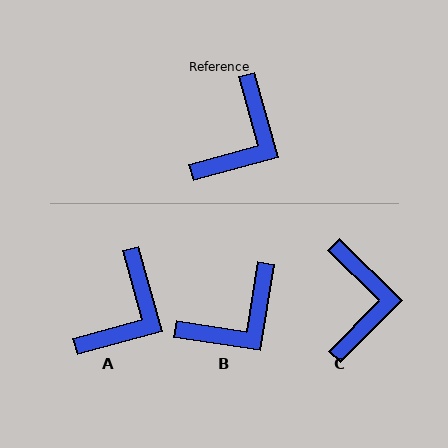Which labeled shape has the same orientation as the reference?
A.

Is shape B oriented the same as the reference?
No, it is off by about 24 degrees.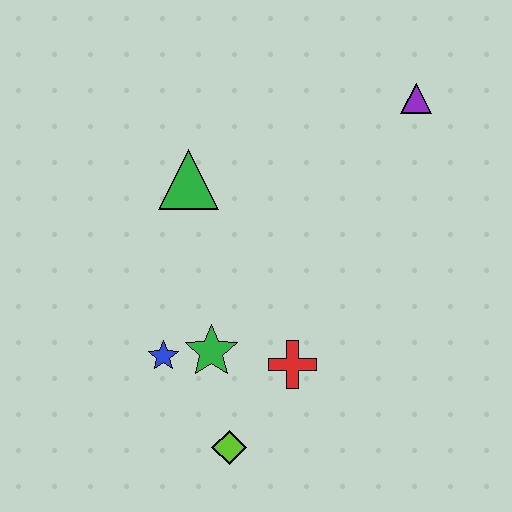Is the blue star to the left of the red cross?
Yes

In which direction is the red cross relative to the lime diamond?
The red cross is above the lime diamond.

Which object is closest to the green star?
The blue star is closest to the green star.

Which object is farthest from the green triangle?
The lime diamond is farthest from the green triangle.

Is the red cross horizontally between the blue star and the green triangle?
No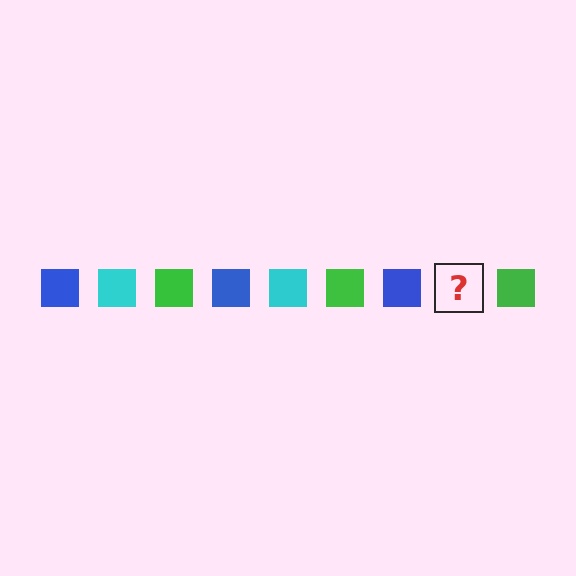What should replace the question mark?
The question mark should be replaced with a cyan square.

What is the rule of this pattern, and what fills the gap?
The rule is that the pattern cycles through blue, cyan, green squares. The gap should be filled with a cyan square.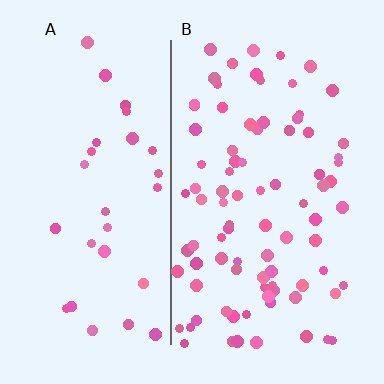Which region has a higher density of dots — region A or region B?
B (the right).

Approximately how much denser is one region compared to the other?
Approximately 2.9× — region B over region A.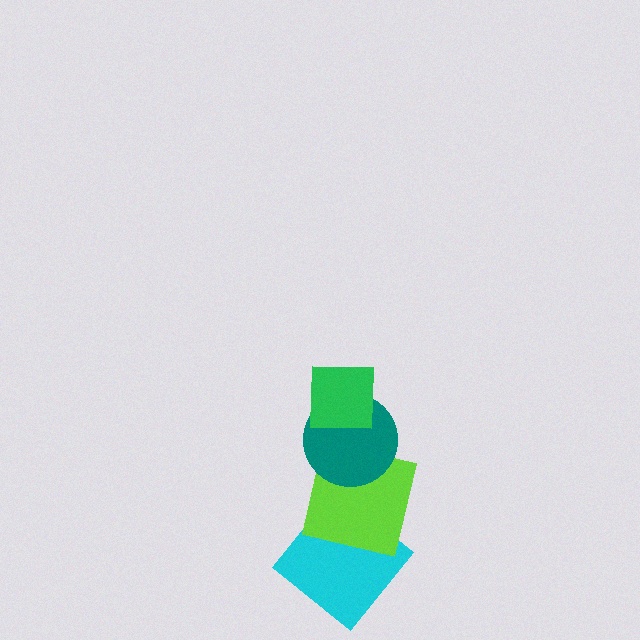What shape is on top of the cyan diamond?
The lime square is on top of the cyan diamond.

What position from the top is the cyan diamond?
The cyan diamond is 4th from the top.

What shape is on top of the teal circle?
The green square is on top of the teal circle.